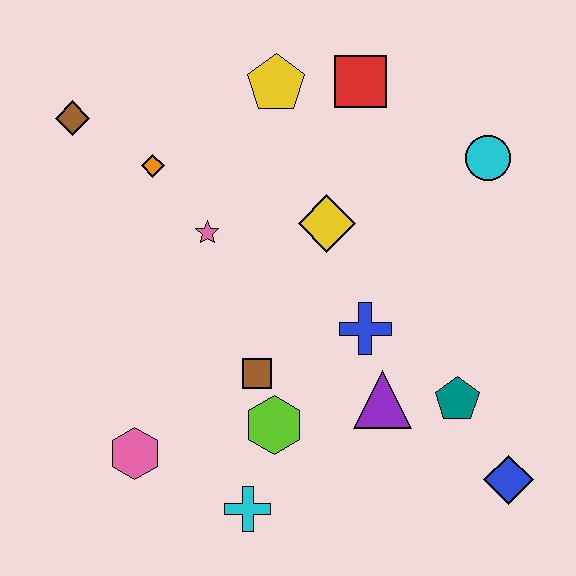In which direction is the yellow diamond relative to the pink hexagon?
The yellow diamond is above the pink hexagon.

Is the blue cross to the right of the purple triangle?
No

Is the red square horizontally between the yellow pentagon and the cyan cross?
No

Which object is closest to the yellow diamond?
The blue cross is closest to the yellow diamond.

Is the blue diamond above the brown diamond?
No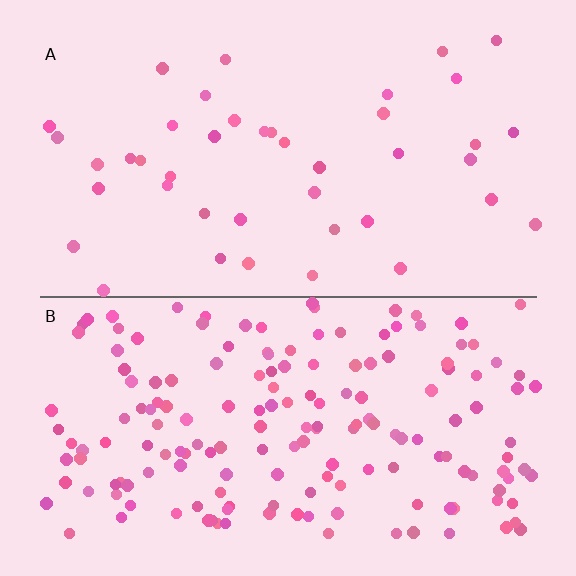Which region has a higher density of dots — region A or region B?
B (the bottom).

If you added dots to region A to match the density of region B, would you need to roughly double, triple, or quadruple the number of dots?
Approximately quadruple.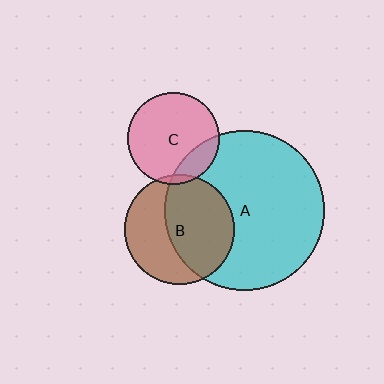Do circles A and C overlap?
Yes.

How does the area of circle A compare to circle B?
Approximately 2.1 times.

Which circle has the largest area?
Circle A (cyan).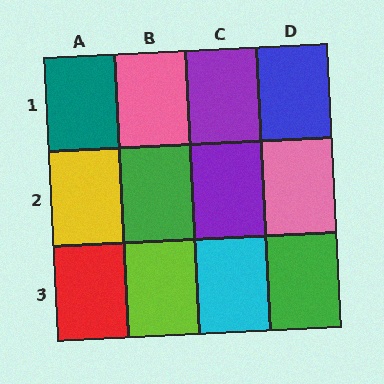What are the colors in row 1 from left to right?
Teal, pink, purple, blue.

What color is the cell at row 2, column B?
Green.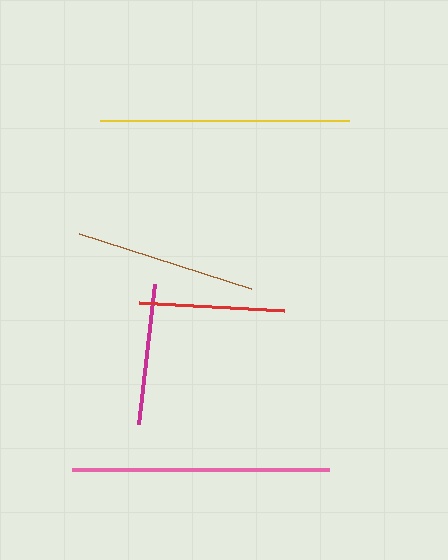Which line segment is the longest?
The pink line is the longest at approximately 257 pixels.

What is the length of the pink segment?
The pink segment is approximately 257 pixels long.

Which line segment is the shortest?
The magenta line is the shortest at approximately 140 pixels.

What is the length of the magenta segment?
The magenta segment is approximately 140 pixels long.